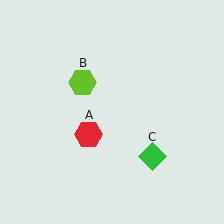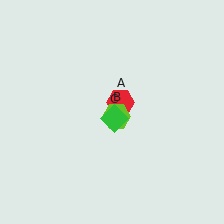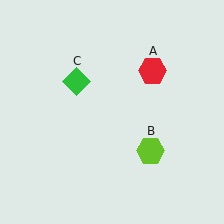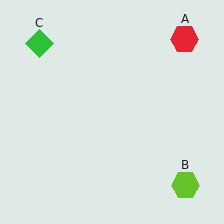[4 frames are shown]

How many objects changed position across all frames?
3 objects changed position: red hexagon (object A), lime hexagon (object B), green diamond (object C).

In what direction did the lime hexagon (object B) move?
The lime hexagon (object B) moved down and to the right.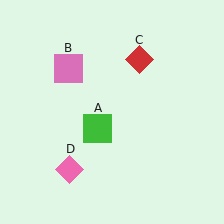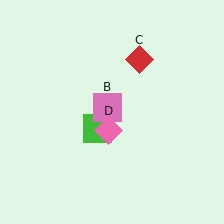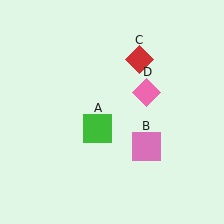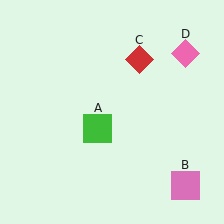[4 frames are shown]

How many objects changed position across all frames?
2 objects changed position: pink square (object B), pink diamond (object D).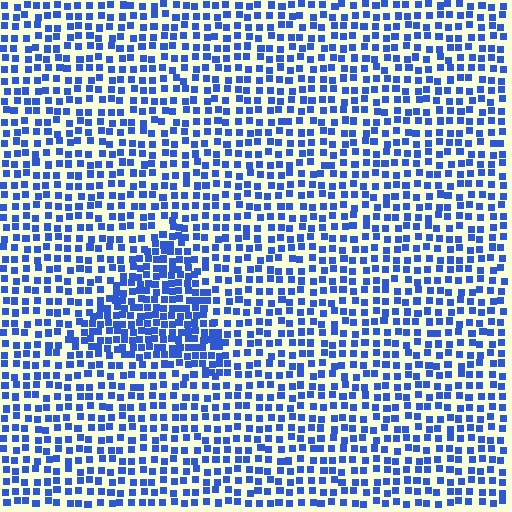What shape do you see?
I see a triangle.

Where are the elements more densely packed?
The elements are more densely packed inside the triangle boundary.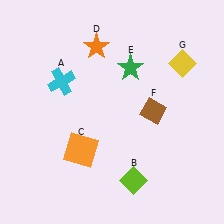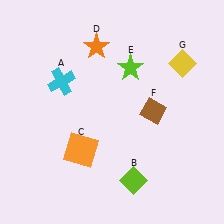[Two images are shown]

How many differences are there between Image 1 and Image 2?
There is 1 difference between the two images.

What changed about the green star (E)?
In Image 1, E is green. In Image 2, it changed to lime.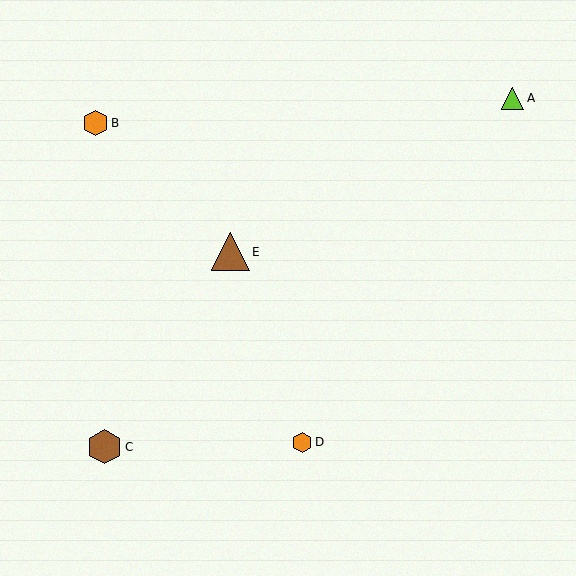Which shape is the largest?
The brown triangle (labeled E) is the largest.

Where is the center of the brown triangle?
The center of the brown triangle is at (230, 252).